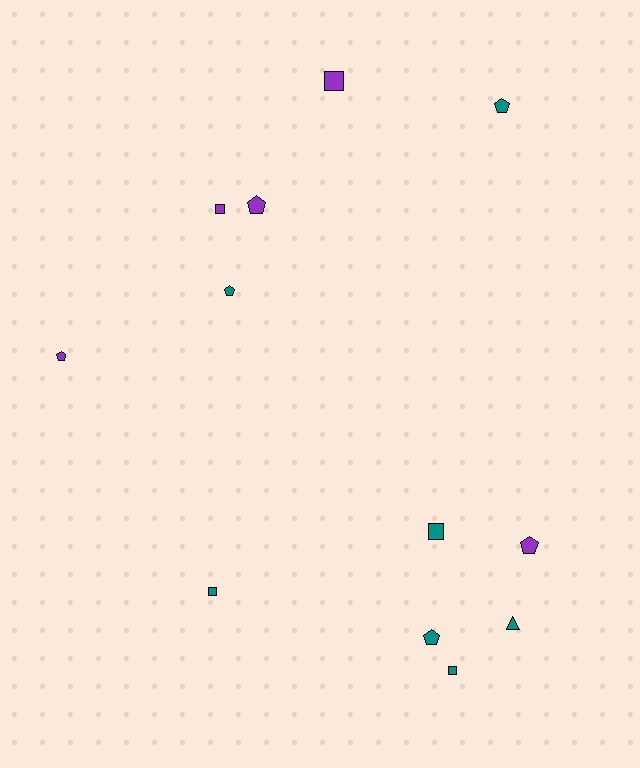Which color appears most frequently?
Teal, with 7 objects.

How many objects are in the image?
There are 12 objects.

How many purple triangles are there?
There are no purple triangles.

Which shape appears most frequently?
Pentagon, with 6 objects.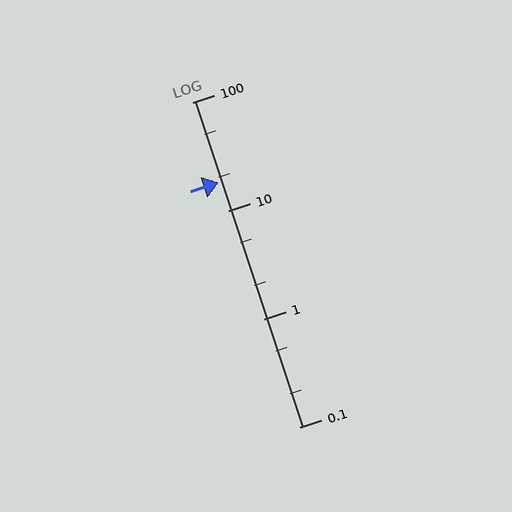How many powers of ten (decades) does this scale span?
The scale spans 3 decades, from 0.1 to 100.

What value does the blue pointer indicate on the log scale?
The pointer indicates approximately 18.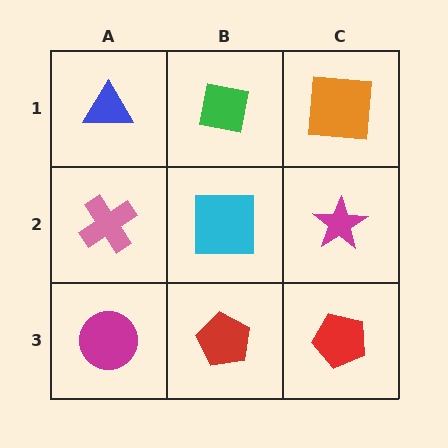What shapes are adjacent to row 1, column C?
A magenta star (row 2, column C), a green square (row 1, column B).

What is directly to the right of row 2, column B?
A magenta star.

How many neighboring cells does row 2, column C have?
3.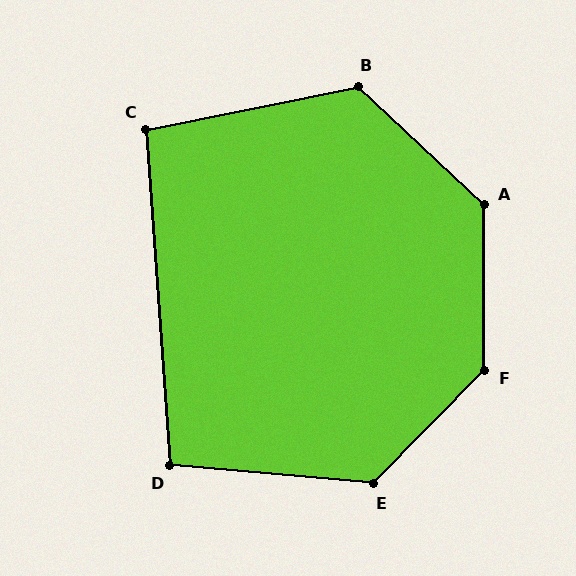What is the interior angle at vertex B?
Approximately 126 degrees (obtuse).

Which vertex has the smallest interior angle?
C, at approximately 97 degrees.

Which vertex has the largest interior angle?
F, at approximately 135 degrees.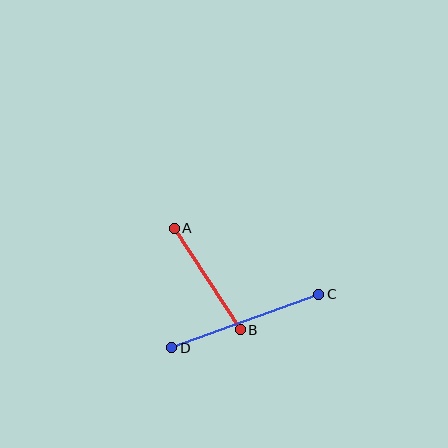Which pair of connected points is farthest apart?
Points C and D are farthest apart.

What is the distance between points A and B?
The distance is approximately 121 pixels.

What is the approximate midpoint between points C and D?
The midpoint is at approximately (245, 321) pixels.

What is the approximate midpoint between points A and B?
The midpoint is at approximately (207, 279) pixels.